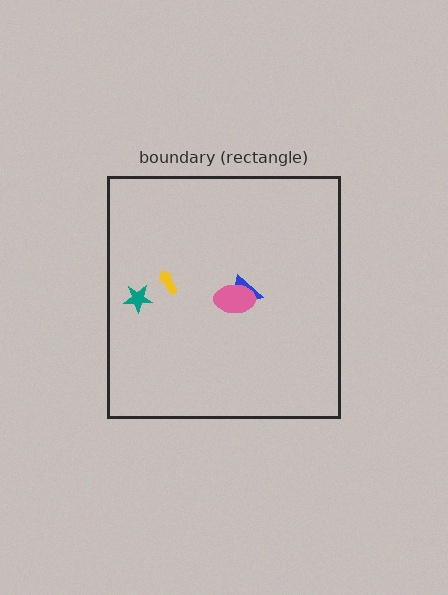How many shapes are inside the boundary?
4 inside, 0 outside.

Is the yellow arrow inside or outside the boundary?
Inside.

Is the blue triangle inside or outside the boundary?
Inside.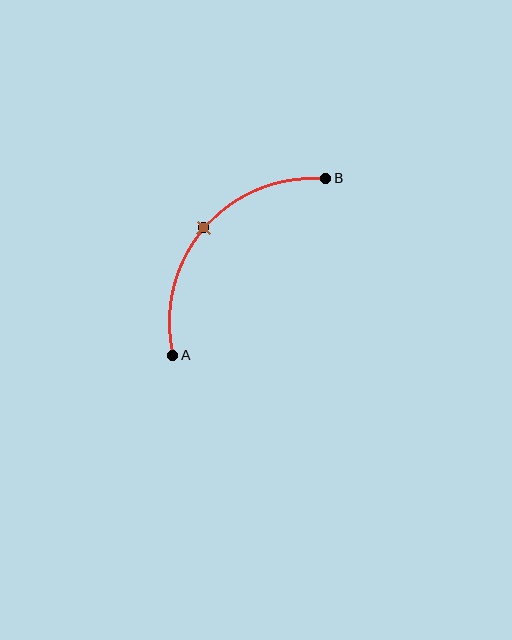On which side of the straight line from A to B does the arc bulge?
The arc bulges above and to the left of the straight line connecting A and B.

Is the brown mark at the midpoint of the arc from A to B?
Yes. The brown mark lies on the arc at equal arc-length from both A and B — it is the arc midpoint.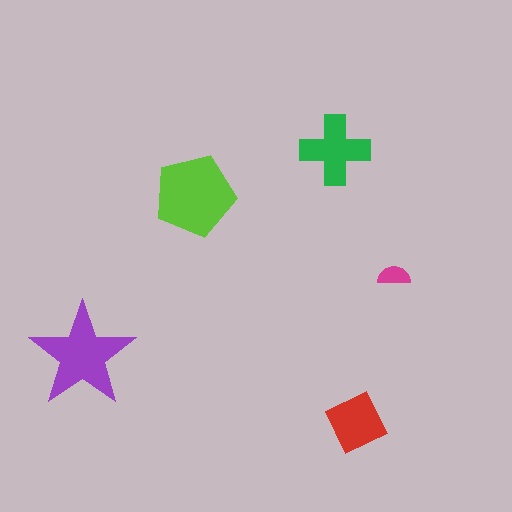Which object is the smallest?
The magenta semicircle.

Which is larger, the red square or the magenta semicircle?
The red square.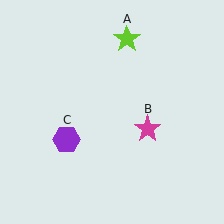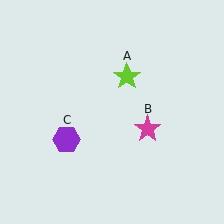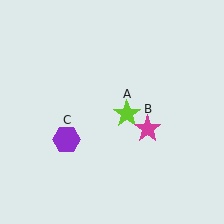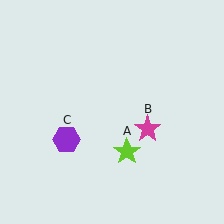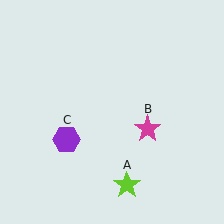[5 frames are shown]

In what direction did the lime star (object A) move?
The lime star (object A) moved down.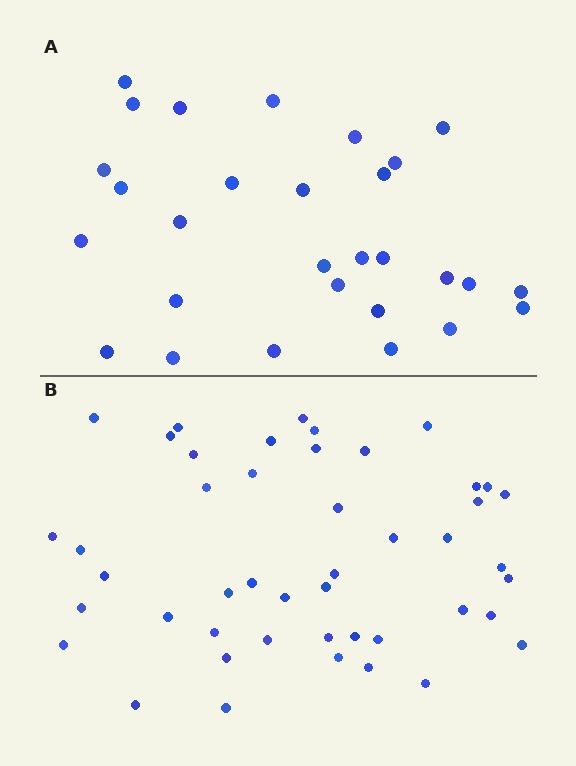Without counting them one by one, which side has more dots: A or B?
Region B (the bottom region) has more dots.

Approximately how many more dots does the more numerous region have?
Region B has approximately 15 more dots than region A.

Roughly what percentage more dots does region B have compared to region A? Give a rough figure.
About 60% more.